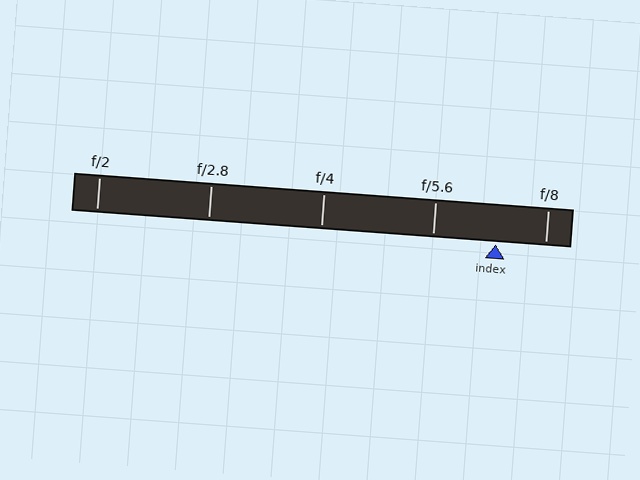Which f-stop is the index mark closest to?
The index mark is closest to f/8.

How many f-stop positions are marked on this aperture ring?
There are 5 f-stop positions marked.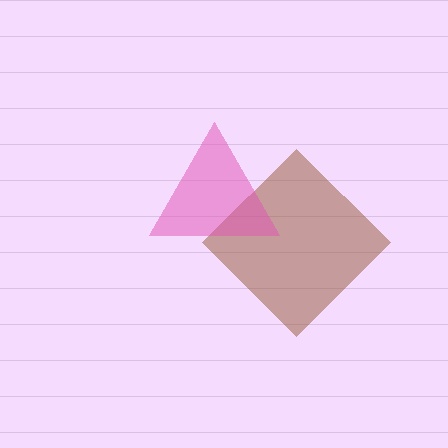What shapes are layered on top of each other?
The layered shapes are: a brown diamond, a pink triangle.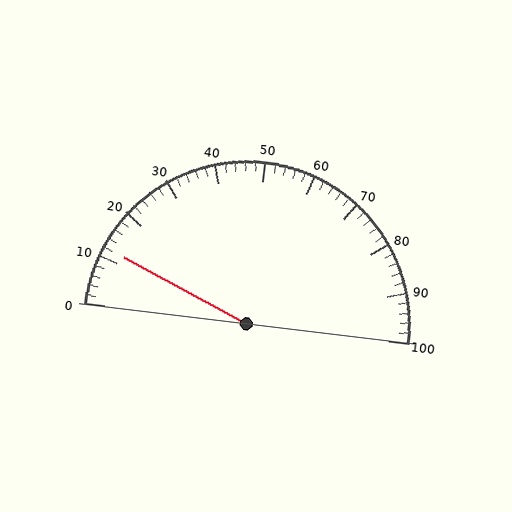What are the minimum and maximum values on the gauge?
The gauge ranges from 0 to 100.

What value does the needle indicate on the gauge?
The needle indicates approximately 12.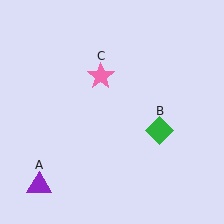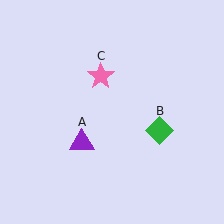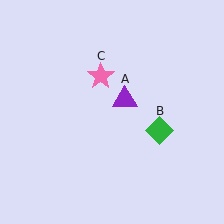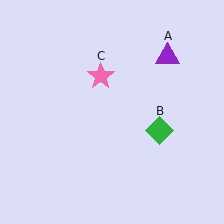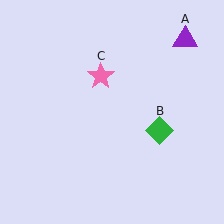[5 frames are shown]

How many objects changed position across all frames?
1 object changed position: purple triangle (object A).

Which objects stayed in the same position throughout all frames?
Green diamond (object B) and pink star (object C) remained stationary.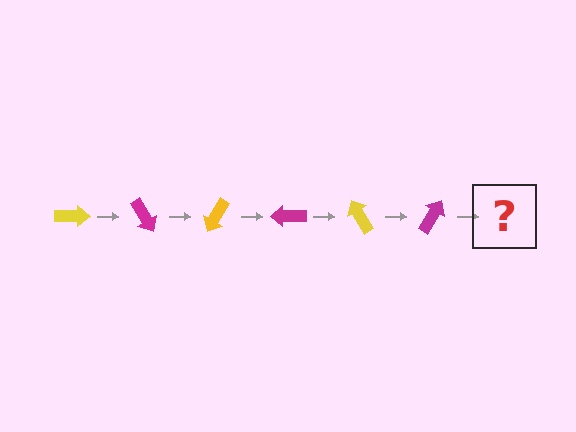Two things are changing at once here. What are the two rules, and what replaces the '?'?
The two rules are that it rotates 60 degrees each step and the color cycles through yellow and magenta. The '?' should be a yellow arrow, rotated 360 degrees from the start.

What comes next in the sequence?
The next element should be a yellow arrow, rotated 360 degrees from the start.